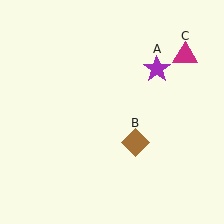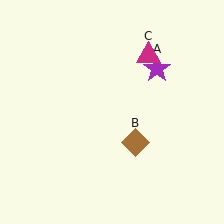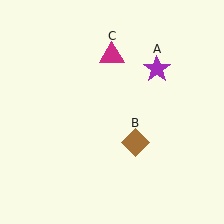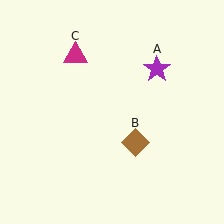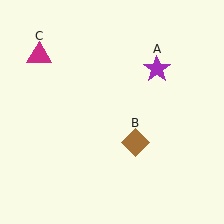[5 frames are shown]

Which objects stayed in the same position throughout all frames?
Purple star (object A) and brown diamond (object B) remained stationary.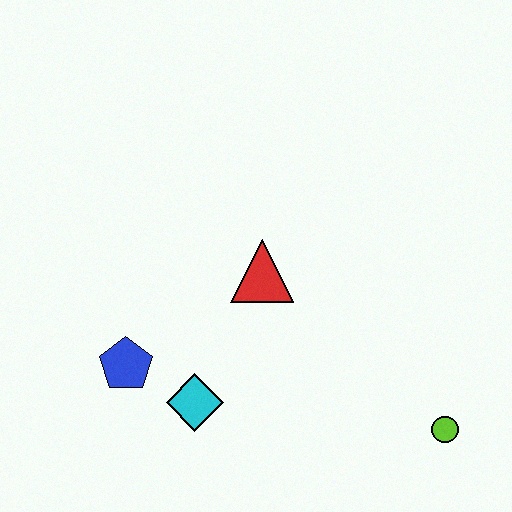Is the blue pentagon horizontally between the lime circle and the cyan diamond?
No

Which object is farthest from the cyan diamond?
The lime circle is farthest from the cyan diamond.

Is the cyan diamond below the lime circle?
No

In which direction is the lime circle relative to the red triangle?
The lime circle is to the right of the red triangle.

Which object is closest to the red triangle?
The cyan diamond is closest to the red triangle.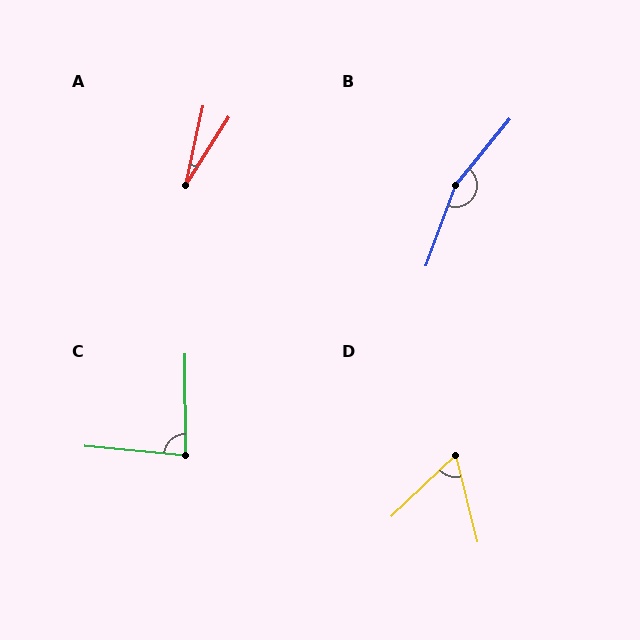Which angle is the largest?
B, at approximately 160 degrees.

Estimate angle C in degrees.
Approximately 84 degrees.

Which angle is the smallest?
A, at approximately 20 degrees.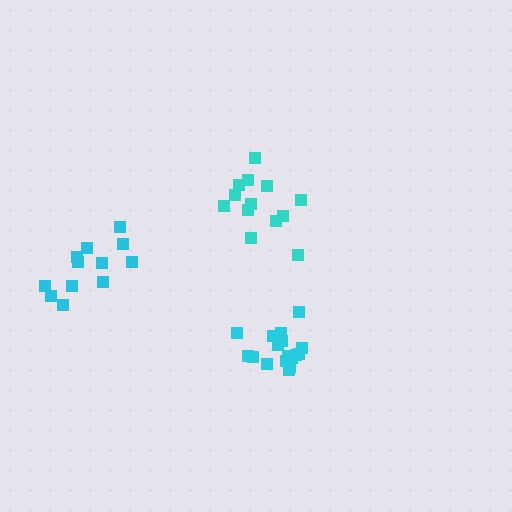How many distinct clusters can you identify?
There are 3 distinct clusters.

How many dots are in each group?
Group 1: 13 dots, Group 2: 17 dots, Group 3: 12 dots (42 total).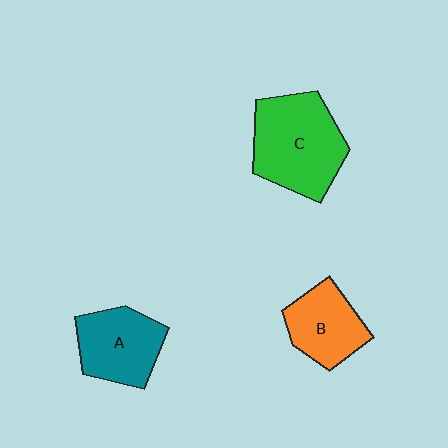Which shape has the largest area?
Shape C (green).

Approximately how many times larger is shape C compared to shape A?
Approximately 1.4 times.